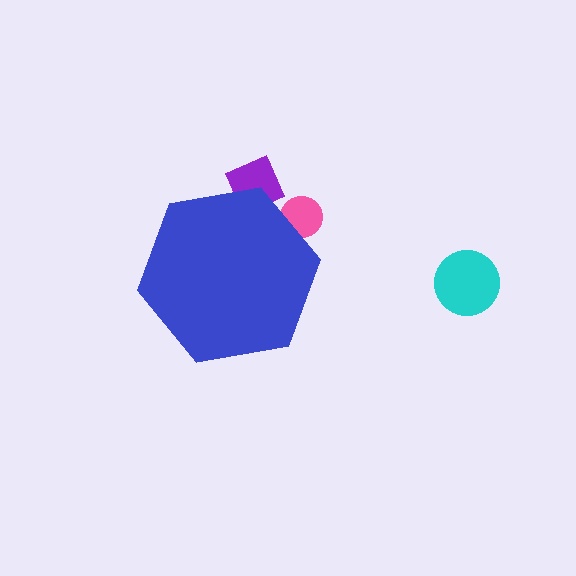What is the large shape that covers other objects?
A blue hexagon.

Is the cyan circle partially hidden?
No, the cyan circle is fully visible.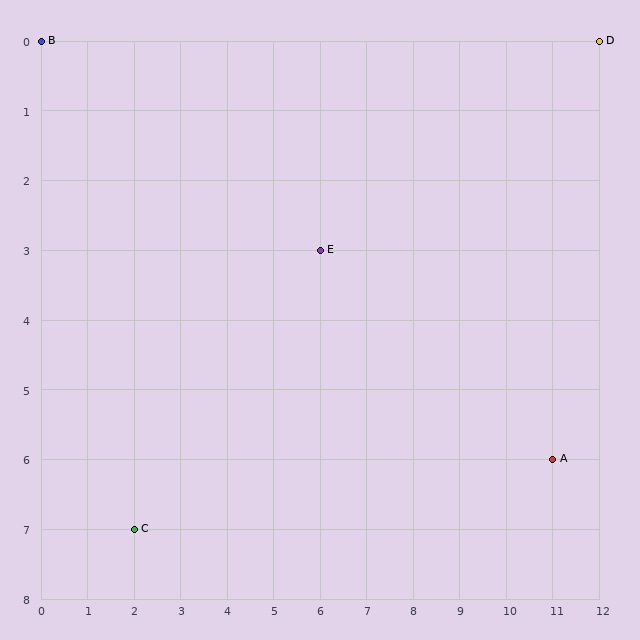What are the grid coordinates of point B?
Point B is at grid coordinates (0, 0).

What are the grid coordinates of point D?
Point D is at grid coordinates (12, 0).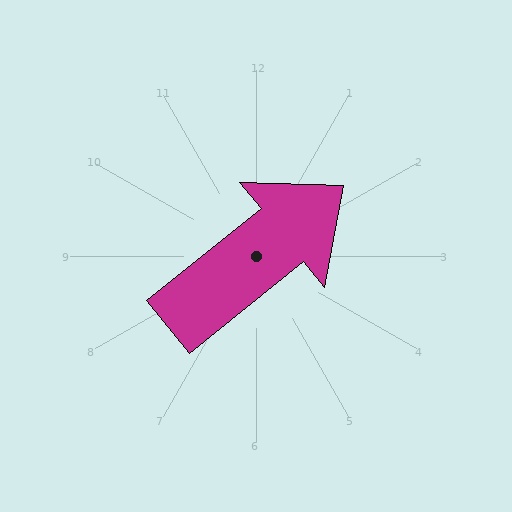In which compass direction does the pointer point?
Northeast.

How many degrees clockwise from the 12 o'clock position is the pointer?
Approximately 51 degrees.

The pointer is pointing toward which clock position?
Roughly 2 o'clock.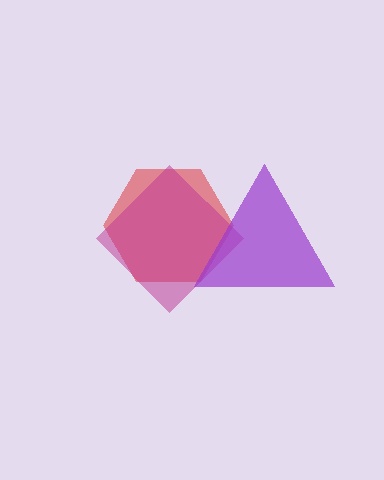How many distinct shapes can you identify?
There are 3 distinct shapes: a red hexagon, a magenta diamond, a purple triangle.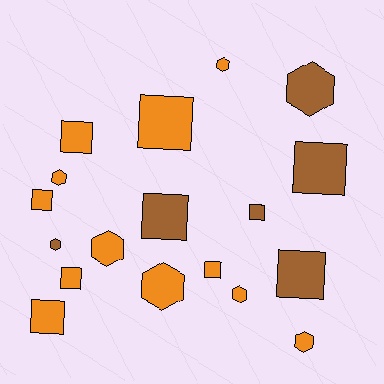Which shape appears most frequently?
Square, with 10 objects.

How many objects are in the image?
There are 18 objects.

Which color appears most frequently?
Orange, with 12 objects.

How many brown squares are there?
There are 4 brown squares.